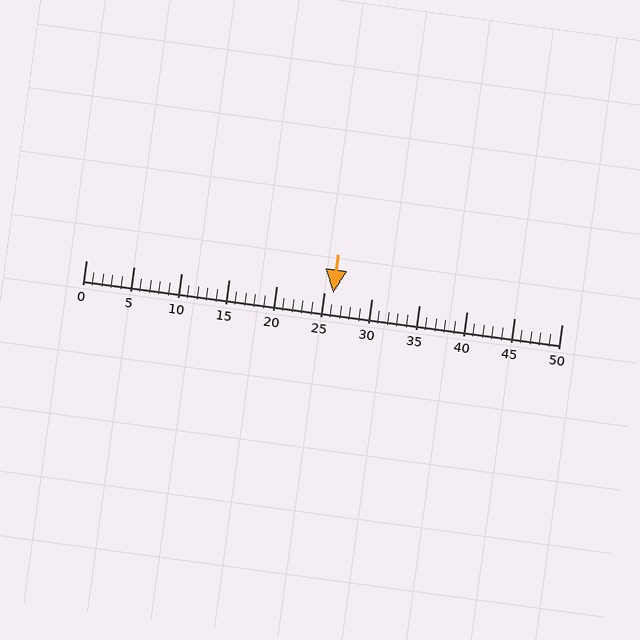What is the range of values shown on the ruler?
The ruler shows values from 0 to 50.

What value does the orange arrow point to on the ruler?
The orange arrow points to approximately 26.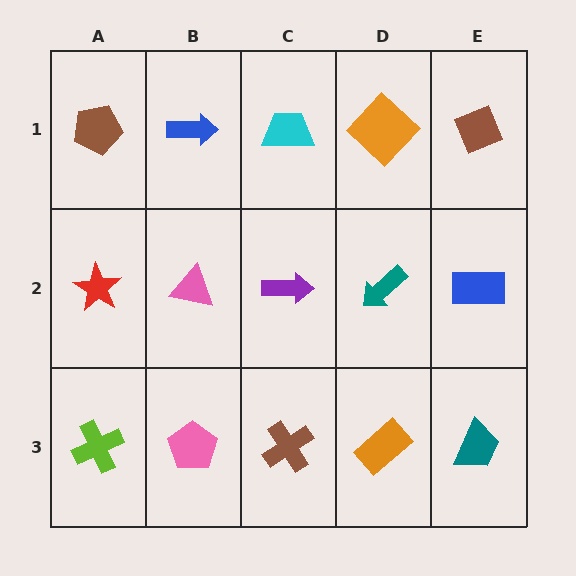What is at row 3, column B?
A pink pentagon.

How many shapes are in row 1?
5 shapes.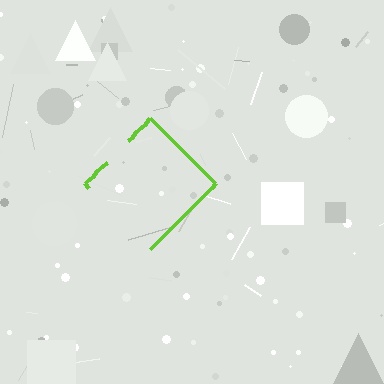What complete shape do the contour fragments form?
The contour fragments form a diamond.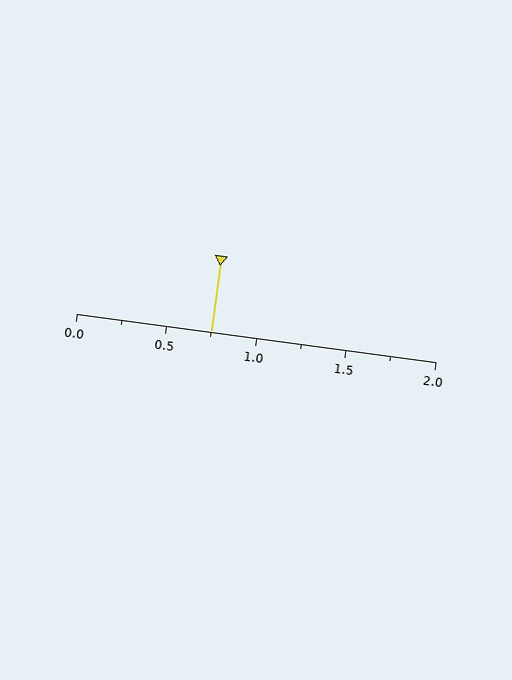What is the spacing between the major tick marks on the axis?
The major ticks are spaced 0.5 apart.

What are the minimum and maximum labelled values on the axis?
The axis runs from 0.0 to 2.0.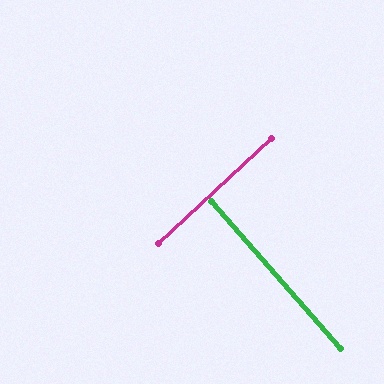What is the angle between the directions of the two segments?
Approximately 89 degrees.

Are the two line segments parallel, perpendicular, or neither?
Perpendicular — they meet at approximately 89°.